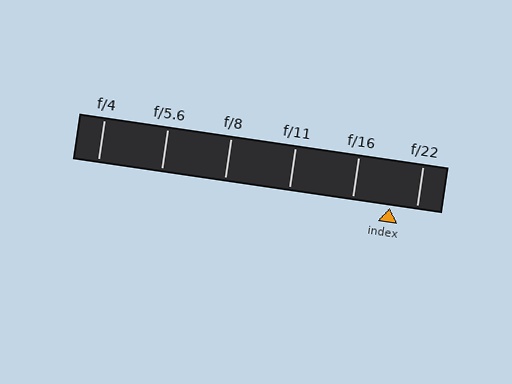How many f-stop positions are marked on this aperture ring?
There are 6 f-stop positions marked.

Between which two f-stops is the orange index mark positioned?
The index mark is between f/16 and f/22.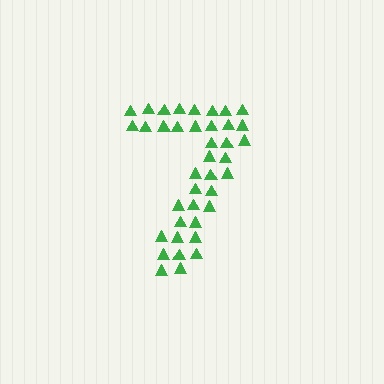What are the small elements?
The small elements are triangles.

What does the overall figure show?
The overall figure shows the digit 7.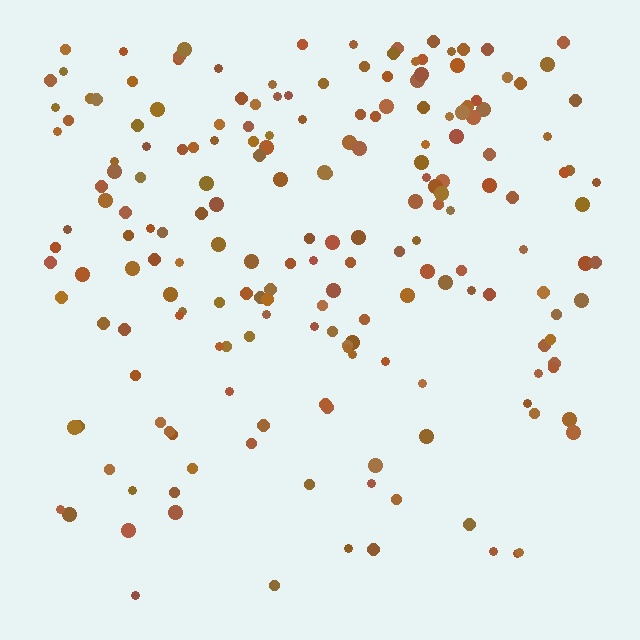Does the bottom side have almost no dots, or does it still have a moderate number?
Still a moderate number, just noticeably fewer than the top.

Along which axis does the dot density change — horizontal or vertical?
Vertical.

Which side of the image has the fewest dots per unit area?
The bottom.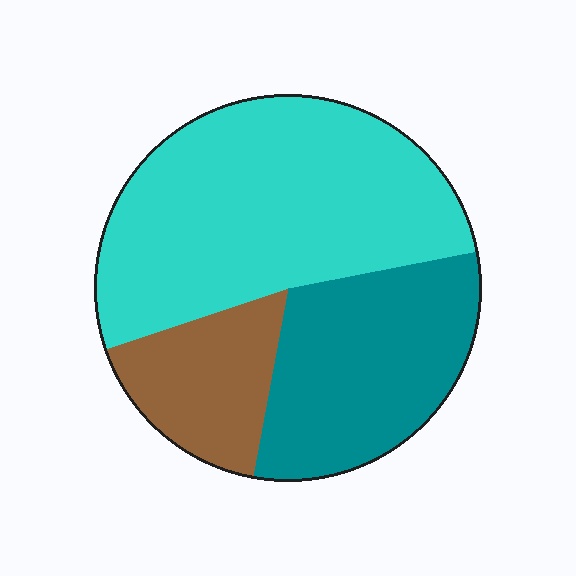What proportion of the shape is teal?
Teal covers roughly 30% of the shape.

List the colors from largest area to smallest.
From largest to smallest: cyan, teal, brown.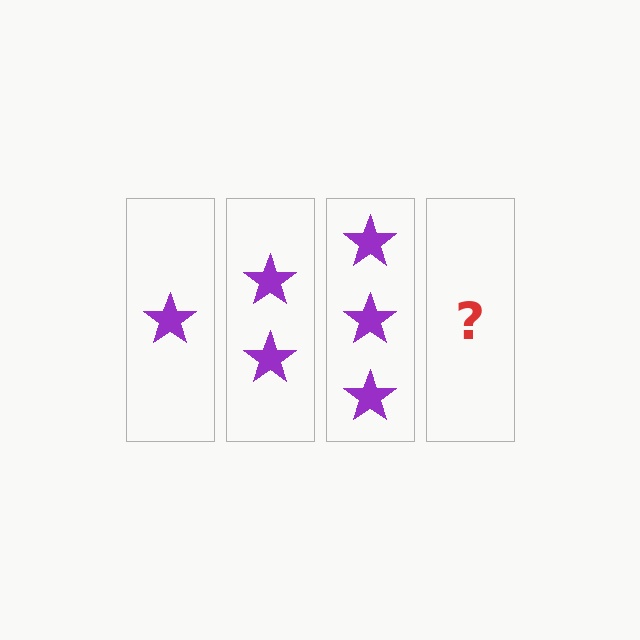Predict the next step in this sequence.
The next step is 4 stars.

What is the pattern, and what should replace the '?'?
The pattern is that each step adds one more star. The '?' should be 4 stars.